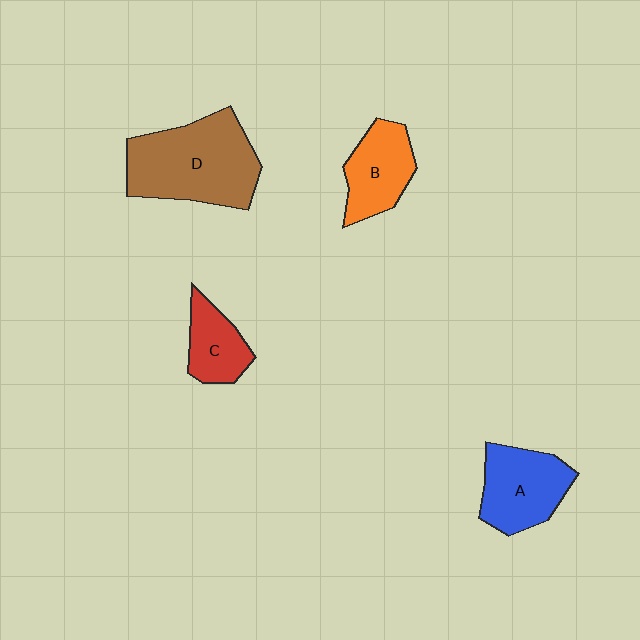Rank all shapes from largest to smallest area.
From largest to smallest: D (brown), A (blue), B (orange), C (red).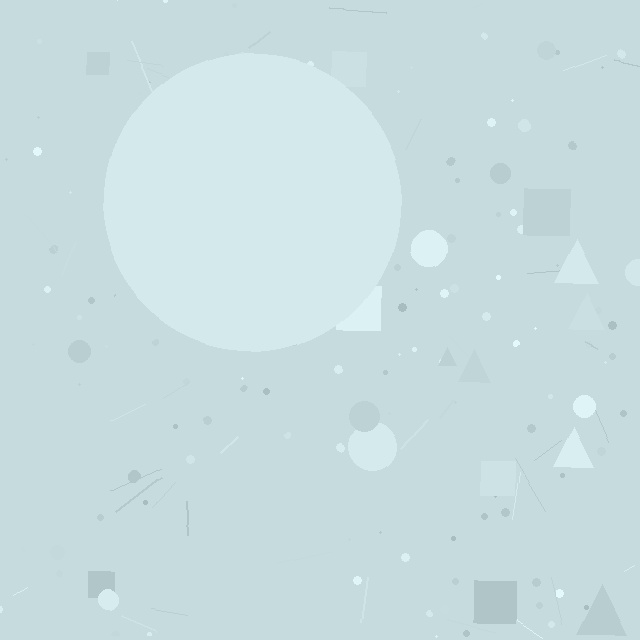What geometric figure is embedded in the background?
A circle is embedded in the background.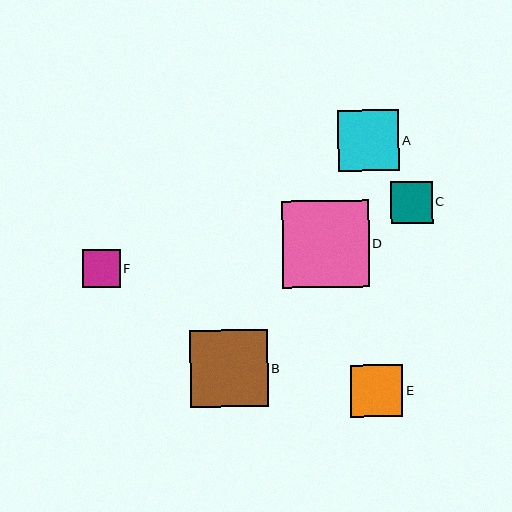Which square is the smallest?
Square F is the smallest with a size of approximately 38 pixels.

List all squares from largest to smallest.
From largest to smallest: D, B, A, E, C, F.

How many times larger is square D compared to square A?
Square D is approximately 1.4 times the size of square A.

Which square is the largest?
Square D is the largest with a size of approximately 86 pixels.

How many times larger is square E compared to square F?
Square E is approximately 1.4 times the size of square F.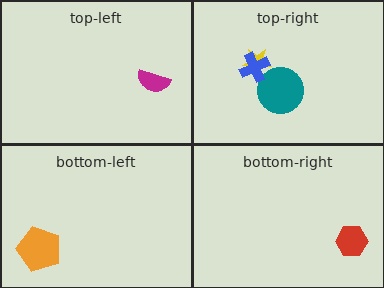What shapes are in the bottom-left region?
The orange pentagon.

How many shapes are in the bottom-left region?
1.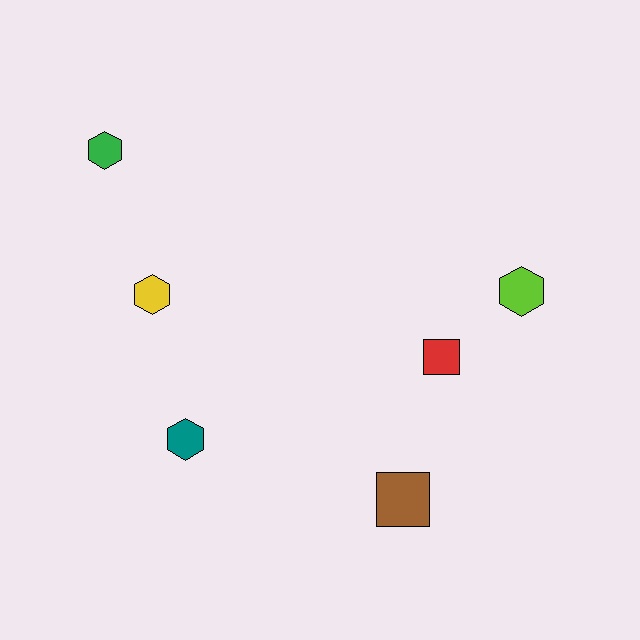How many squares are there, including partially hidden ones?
There are 2 squares.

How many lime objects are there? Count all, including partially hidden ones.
There is 1 lime object.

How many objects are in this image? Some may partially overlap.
There are 6 objects.